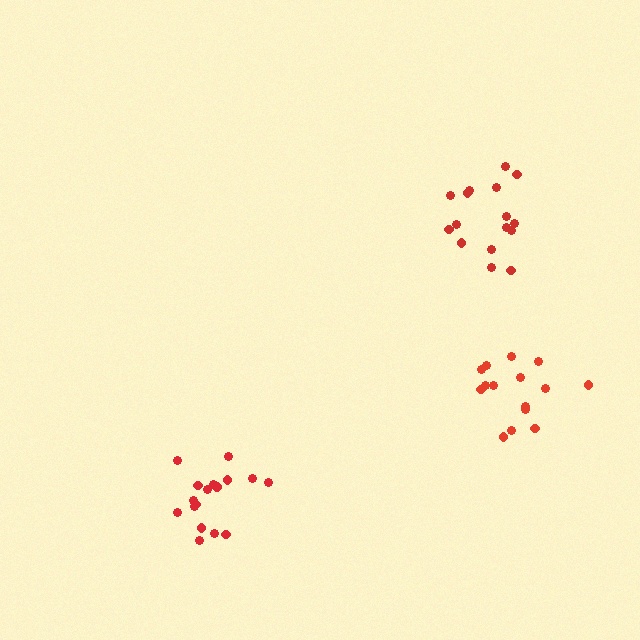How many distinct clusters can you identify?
There are 3 distinct clusters.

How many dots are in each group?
Group 1: 15 dots, Group 2: 17 dots, Group 3: 16 dots (48 total).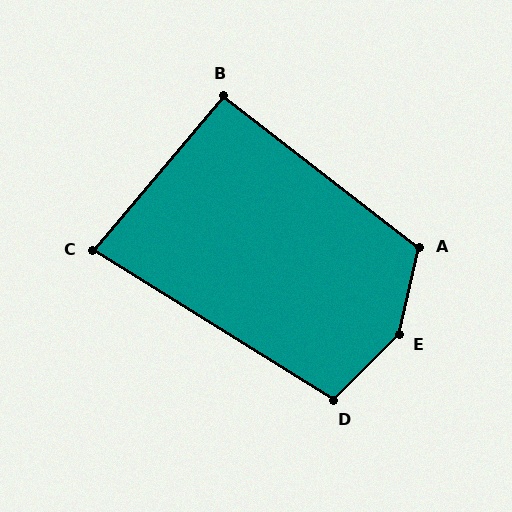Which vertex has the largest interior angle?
E, at approximately 148 degrees.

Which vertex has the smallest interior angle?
C, at approximately 82 degrees.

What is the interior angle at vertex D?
Approximately 103 degrees (obtuse).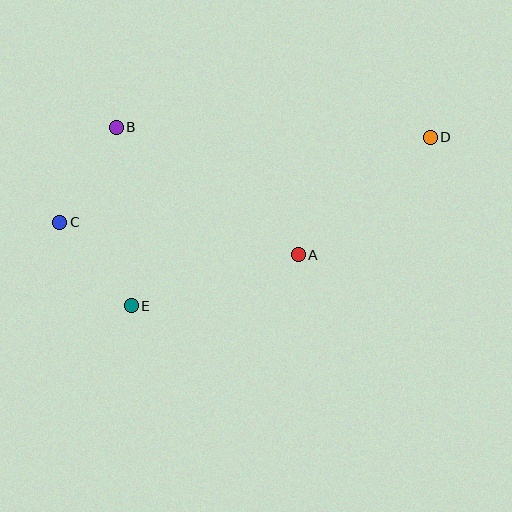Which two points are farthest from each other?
Points C and D are farthest from each other.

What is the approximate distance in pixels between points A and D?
The distance between A and D is approximately 177 pixels.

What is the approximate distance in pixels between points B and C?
The distance between B and C is approximately 111 pixels.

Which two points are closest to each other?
Points C and E are closest to each other.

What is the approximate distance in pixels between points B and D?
The distance between B and D is approximately 314 pixels.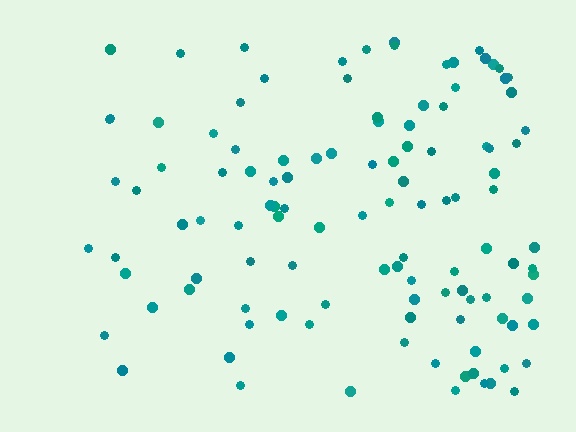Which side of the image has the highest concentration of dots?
The right.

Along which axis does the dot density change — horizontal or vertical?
Horizontal.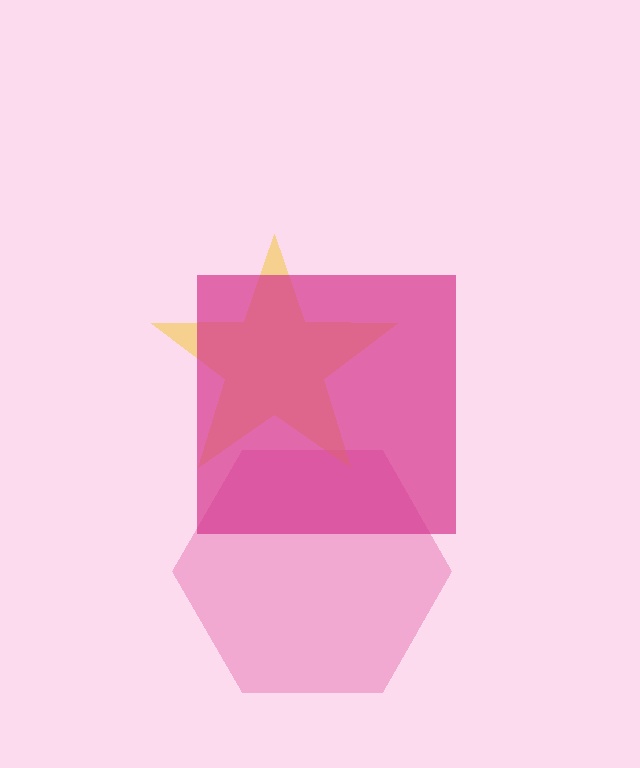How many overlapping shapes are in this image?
There are 3 overlapping shapes in the image.